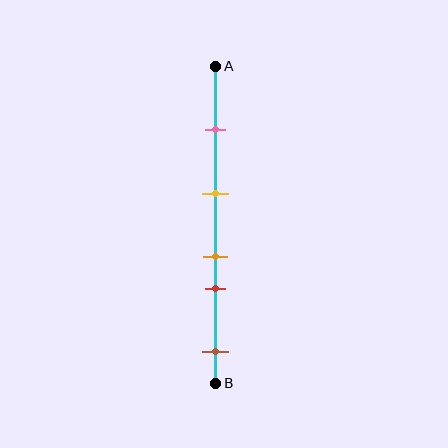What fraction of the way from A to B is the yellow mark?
The yellow mark is approximately 40% (0.4) of the way from A to B.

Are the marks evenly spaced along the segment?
No, the marks are not evenly spaced.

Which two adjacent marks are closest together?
The orange and red marks are the closest adjacent pair.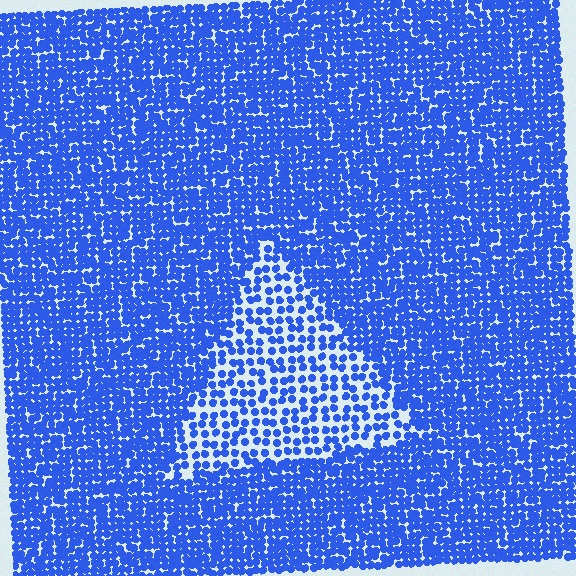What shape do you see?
I see a triangle.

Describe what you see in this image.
The image contains small blue elements arranged at two different densities. A triangle-shaped region is visible where the elements are less densely packed than the surrounding area.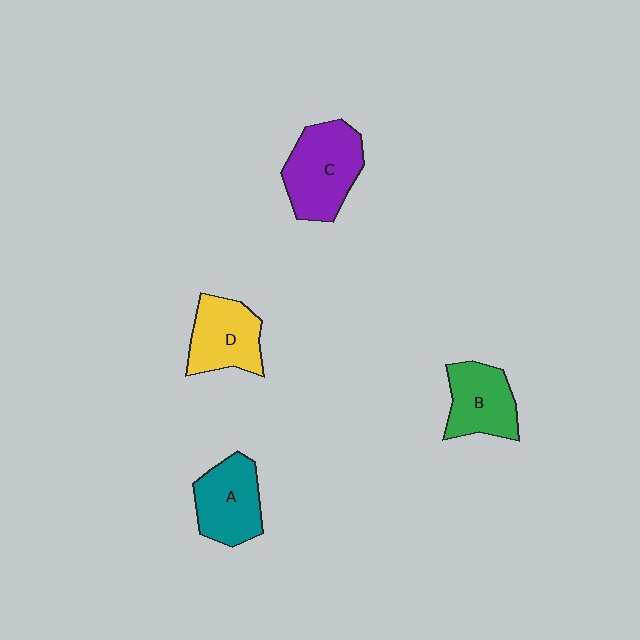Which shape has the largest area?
Shape C (purple).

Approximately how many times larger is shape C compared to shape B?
Approximately 1.3 times.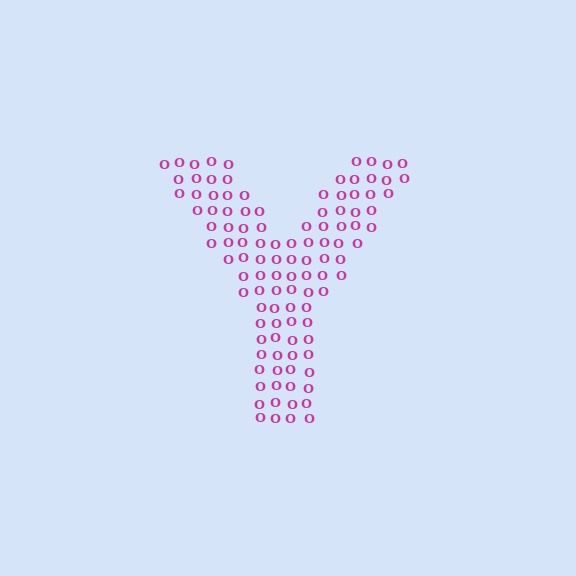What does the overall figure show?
The overall figure shows the letter Y.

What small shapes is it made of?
It is made of small letter O's.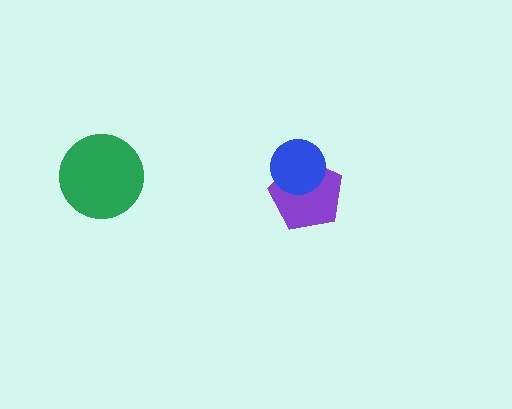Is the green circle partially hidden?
No, no other shape covers it.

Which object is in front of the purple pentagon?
The blue circle is in front of the purple pentagon.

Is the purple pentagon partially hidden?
Yes, it is partially covered by another shape.